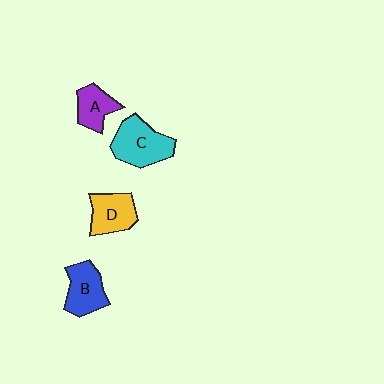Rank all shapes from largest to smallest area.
From largest to smallest: C (cyan), B (blue), D (yellow), A (purple).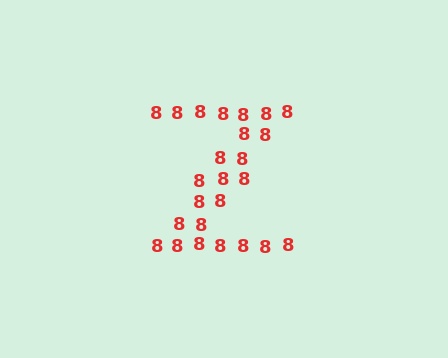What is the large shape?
The large shape is the letter Z.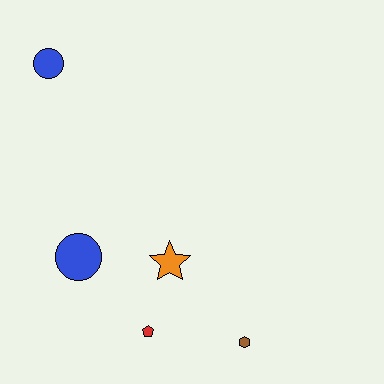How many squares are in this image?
There are no squares.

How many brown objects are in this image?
There is 1 brown object.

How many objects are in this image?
There are 5 objects.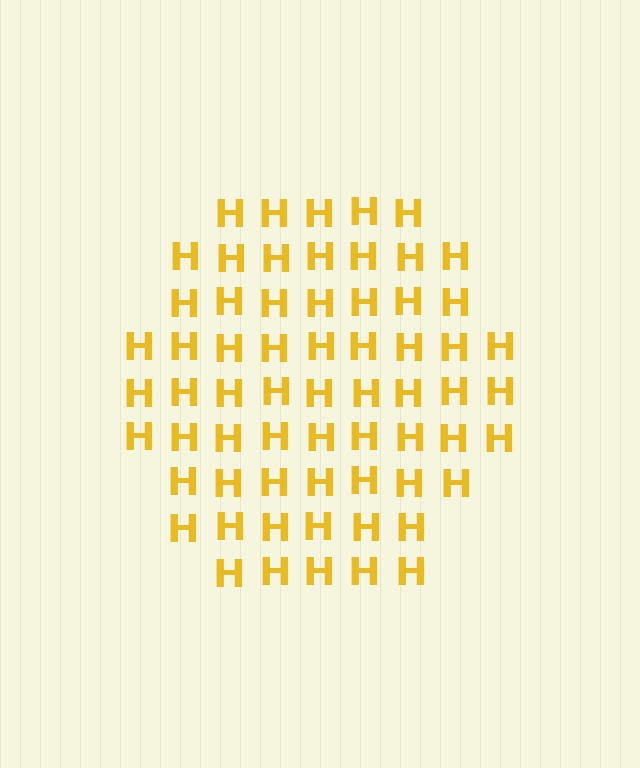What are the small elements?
The small elements are letter H's.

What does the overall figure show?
The overall figure shows a hexagon.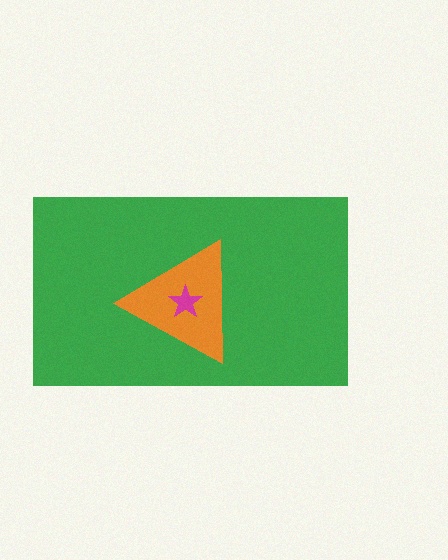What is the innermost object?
The magenta star.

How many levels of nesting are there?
3.